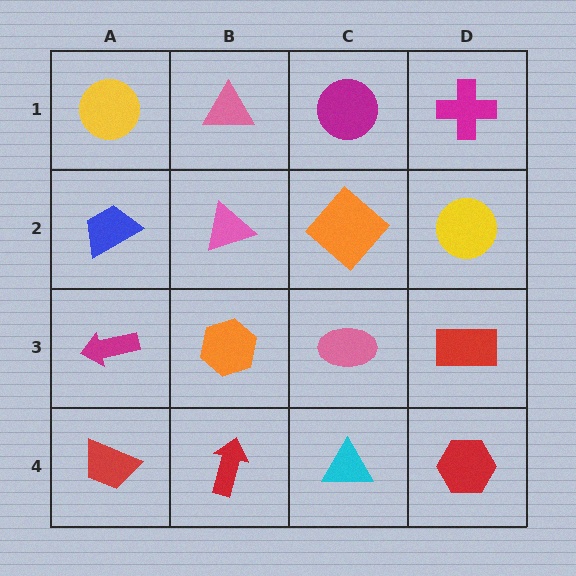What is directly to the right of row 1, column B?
A magenta circle.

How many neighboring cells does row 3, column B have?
4.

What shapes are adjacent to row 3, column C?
An orange diamond (row 2, column C), a cyan triangle (row 4, column C), an orange hexagon (row 3, column B), a red rectangle (row 3, column D).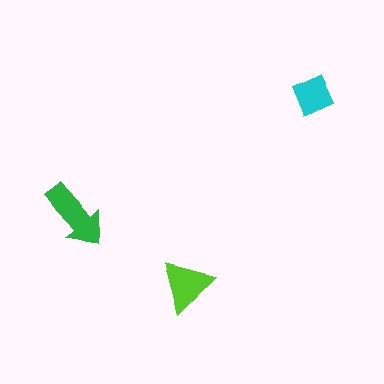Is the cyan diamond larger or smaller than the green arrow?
Smaller.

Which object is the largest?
The green arrow.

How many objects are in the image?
There are 3 objects in the image.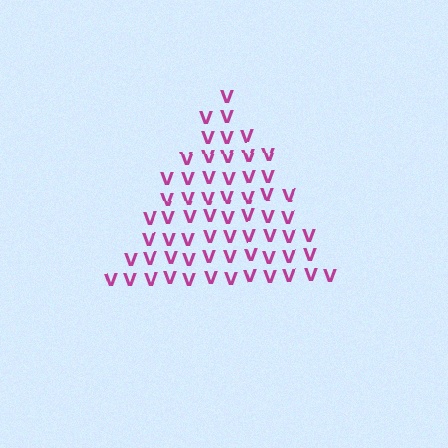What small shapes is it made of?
It is made of small letter V's.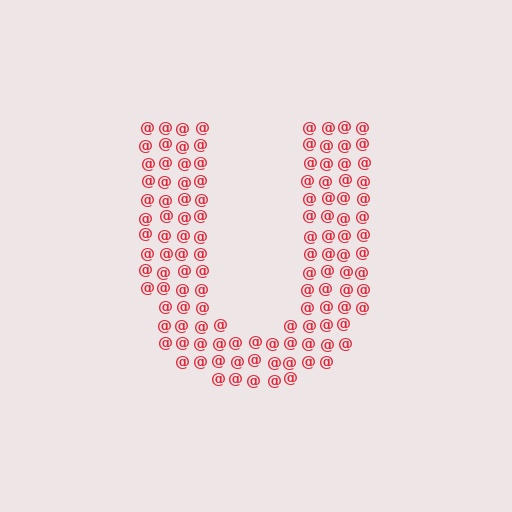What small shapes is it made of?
It is made of small at signs.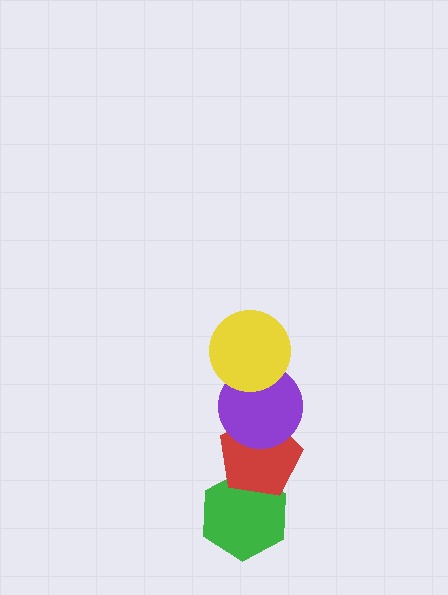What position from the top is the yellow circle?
The yellow circle is 1st from the top.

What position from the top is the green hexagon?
The green hexagon is 4th from the top.